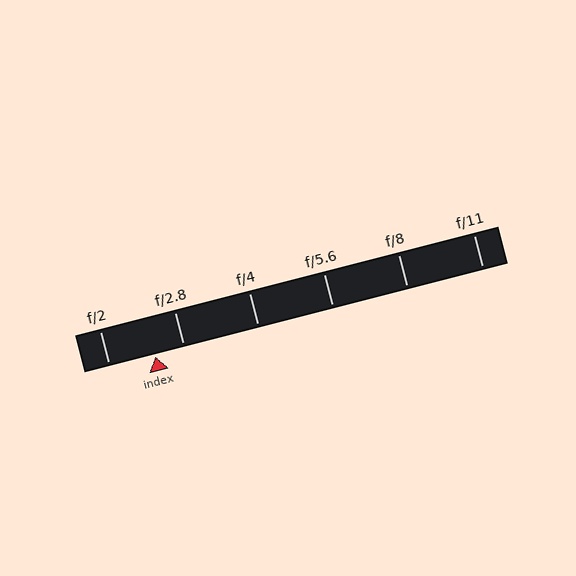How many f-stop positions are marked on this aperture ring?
There are 6 f-stop positions marked.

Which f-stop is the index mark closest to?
The index mark is closest to f/2.8.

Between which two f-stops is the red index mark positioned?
The index mark is between f/2 and f/2.8.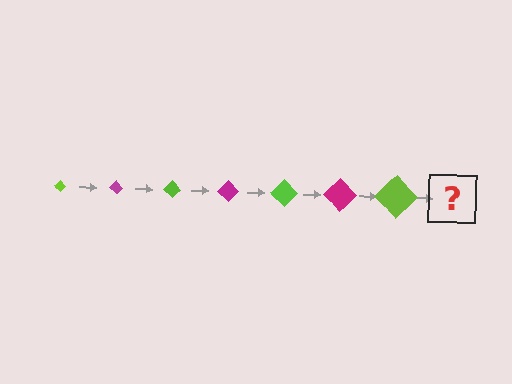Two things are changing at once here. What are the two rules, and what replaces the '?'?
The two rules are that the diamond grows larger each step and the color cycles through lime and magenta. The '?' should be a magenta diamond, larger than the previous one.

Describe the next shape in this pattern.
It should be a magenta diamond, larger than the previous one.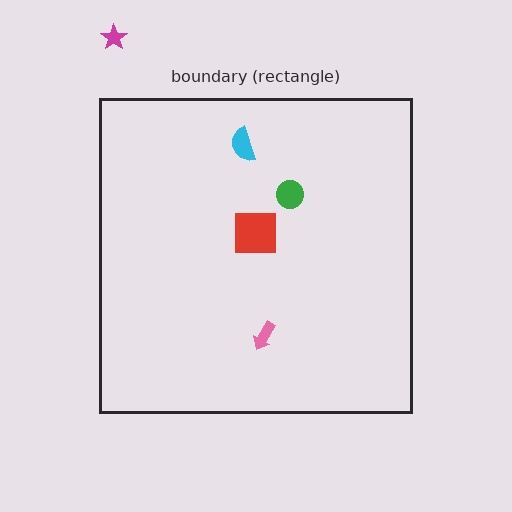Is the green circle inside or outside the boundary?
Inside.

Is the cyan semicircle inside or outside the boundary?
Inside.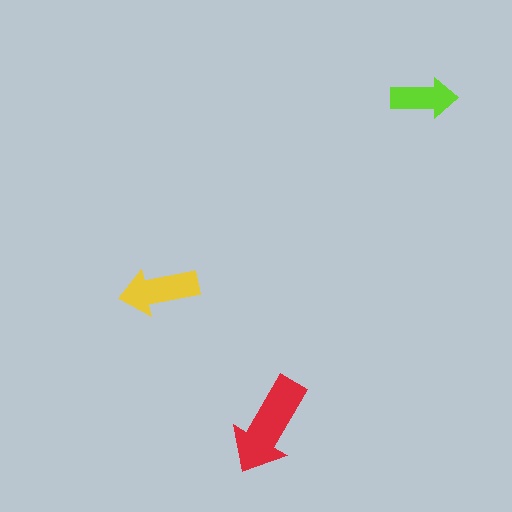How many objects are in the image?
There are 3 objects in the image.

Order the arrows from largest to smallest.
the red one, the yellow one, the lime one.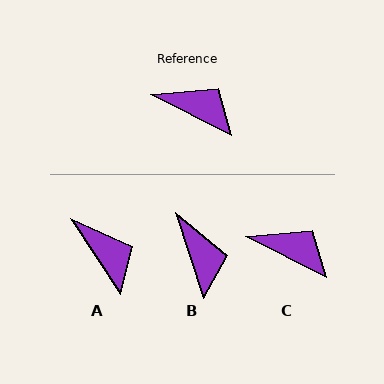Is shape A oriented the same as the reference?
No, it is off by about 30 degrees.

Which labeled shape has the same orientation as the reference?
C.